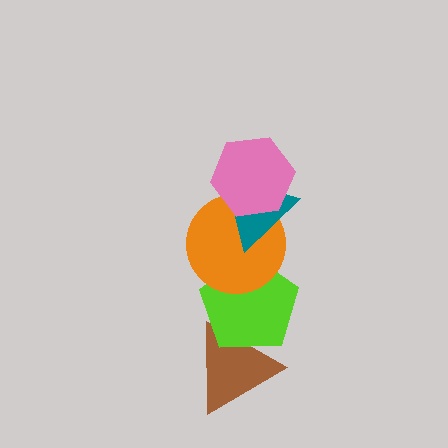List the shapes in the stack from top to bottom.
From top to bottom: the pink hexagon, the teal triangle, the orange circle, the lime pentagon, the brown triangle.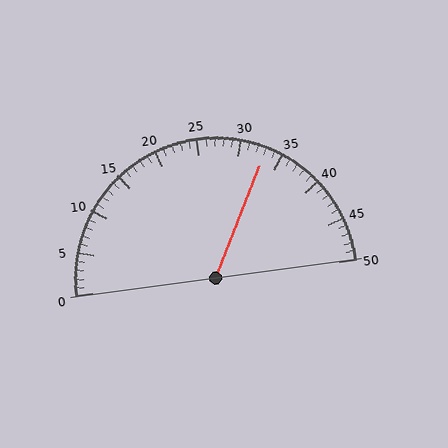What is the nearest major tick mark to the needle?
The nearest major tick mark is 35.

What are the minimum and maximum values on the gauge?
The gauge ranges from 0 to 50.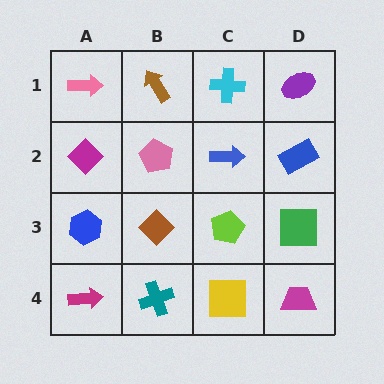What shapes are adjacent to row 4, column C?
A lime pentagon (row 3, column C), a teal cross (row 4, column B), a magenta trapezoid (row 4, column D).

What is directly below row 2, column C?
A lime pentagon.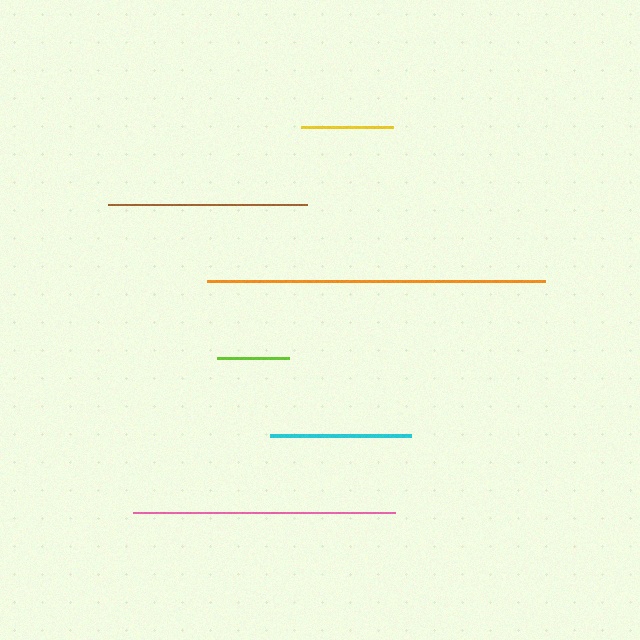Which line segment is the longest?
The orange line is the longest at approximately 338 pixels.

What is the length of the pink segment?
The pink segment is approximately 261 pixels long.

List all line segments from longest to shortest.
From longest to shortest: orange, pink, brown, cyan, yellow, lime.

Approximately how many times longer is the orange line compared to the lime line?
The orange line is approximately 4.7 times the length of the lime line.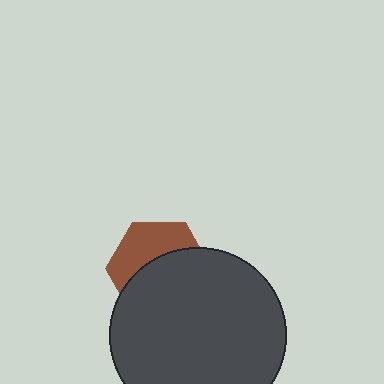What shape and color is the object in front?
The object in front is a dark gray circle.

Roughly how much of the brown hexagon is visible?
A small part of it is visible (roughly 42%).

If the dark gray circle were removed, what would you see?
You would see the complete brown hexagon.